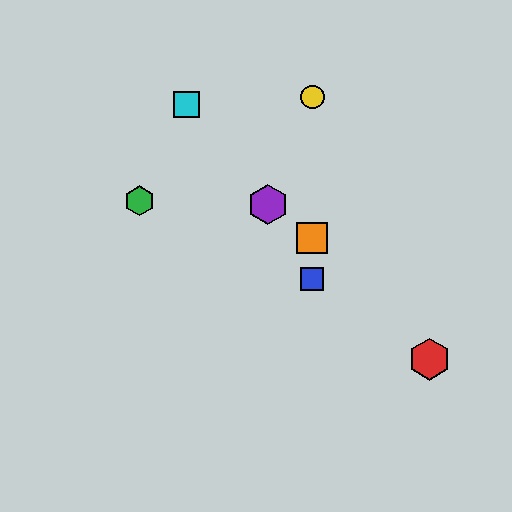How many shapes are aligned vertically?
3 shapes (the blue square, the yellow circle, the orange square) are aligned vertically.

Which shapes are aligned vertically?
The blue square, the yellow circle, the orange square are aligned vertically.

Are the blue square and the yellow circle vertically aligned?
Yes, both are at x≈312.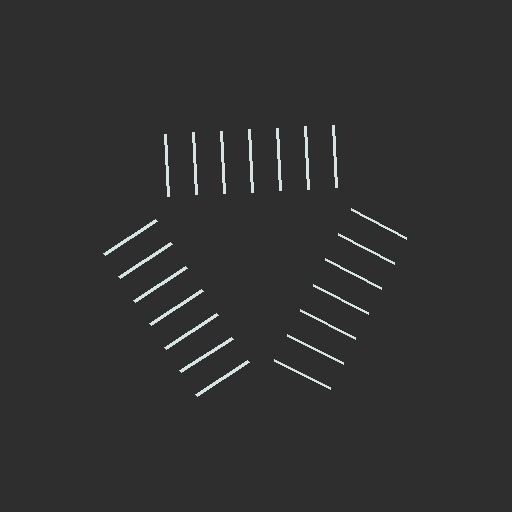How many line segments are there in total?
21 — 7 along each of the 3 edges.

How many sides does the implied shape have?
3 sides — the line-ends trace a triangle.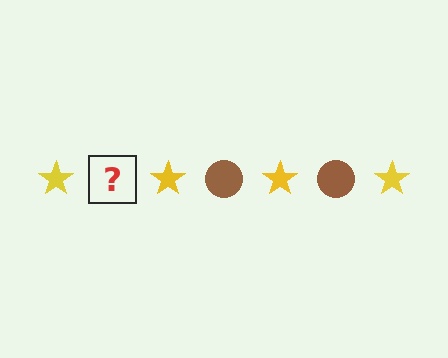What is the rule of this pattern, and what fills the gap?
The rule is that the pattern alternates between yellow star and brown circle. The gap should be filled with a brown circle.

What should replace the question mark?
The question mark should be replaced with a brown circle.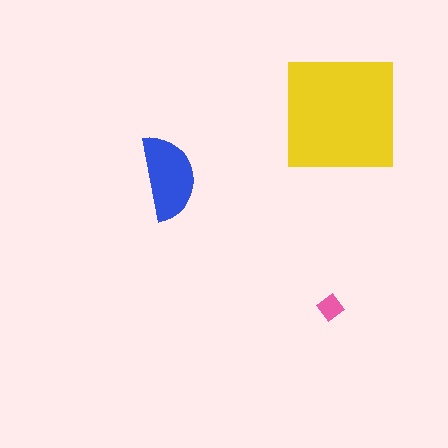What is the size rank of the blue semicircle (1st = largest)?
2nd.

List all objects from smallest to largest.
The pink diamond, the blue semicircle, the yellow square.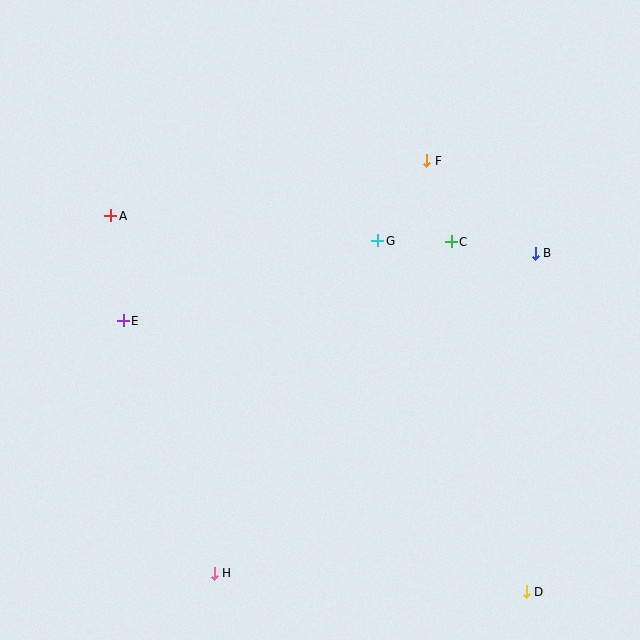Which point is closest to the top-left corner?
Point A is closest to the top-left corner.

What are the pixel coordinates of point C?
Point C is at (451, 242).